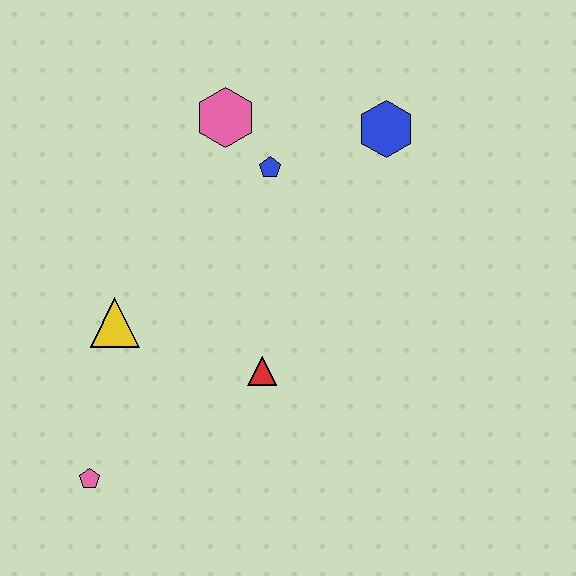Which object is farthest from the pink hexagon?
The pink pentagon is farthest from the pink hexagon.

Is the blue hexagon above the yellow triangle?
Yes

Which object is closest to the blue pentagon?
The pink hexagon is closest to the blue pentagon.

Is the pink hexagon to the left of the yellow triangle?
No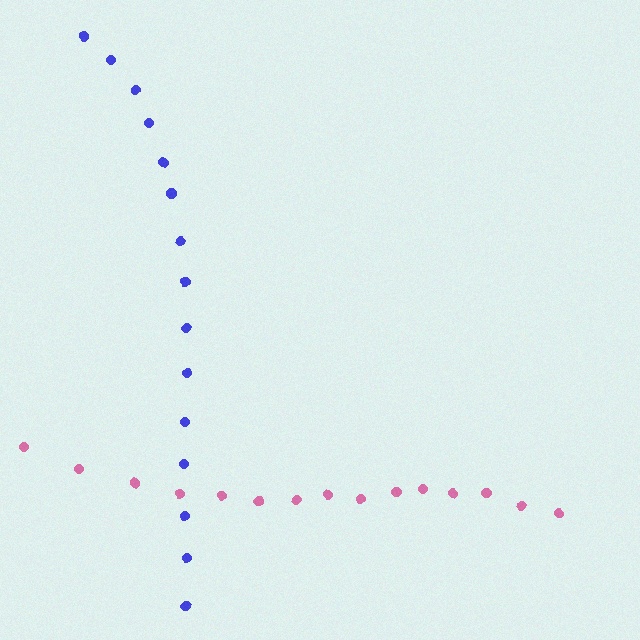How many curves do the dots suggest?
There are 2 distinct paths.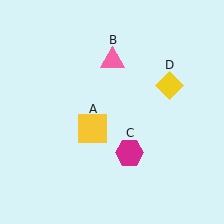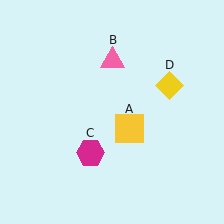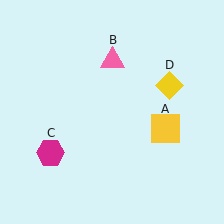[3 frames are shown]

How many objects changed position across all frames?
2 objects changed position: yellow square (object A), magenta hexagon (object C).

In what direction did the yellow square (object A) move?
The yellow square (object A) moved right.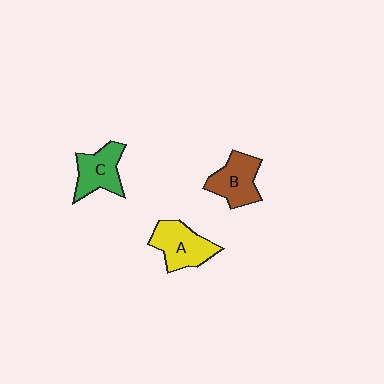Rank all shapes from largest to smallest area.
From largest to smallest: A (yellow), B (brown), C (green).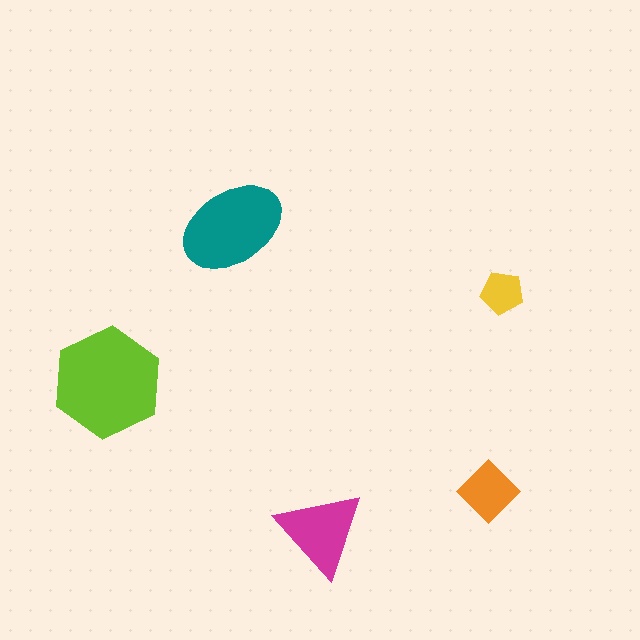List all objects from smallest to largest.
The yellow pentagon, the orange diamond, the magenta triangle, the teal ellipse, the lime hexagon.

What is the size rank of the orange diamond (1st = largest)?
4th.